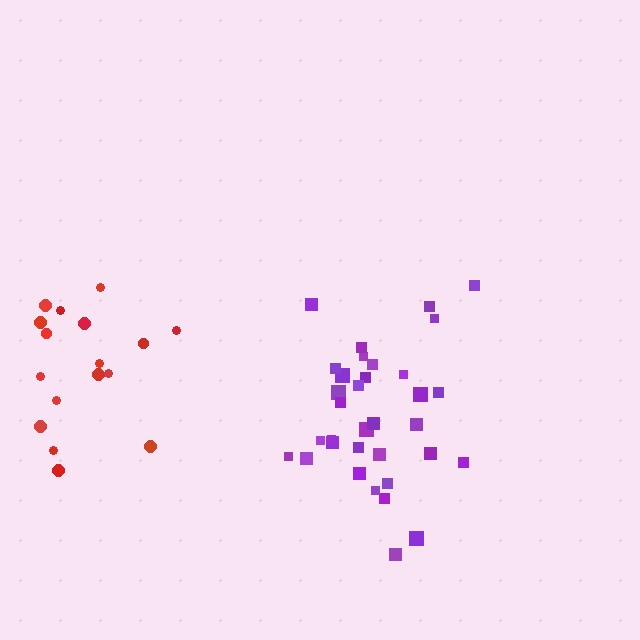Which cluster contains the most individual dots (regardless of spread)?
Purple (34).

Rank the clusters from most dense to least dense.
purple, red.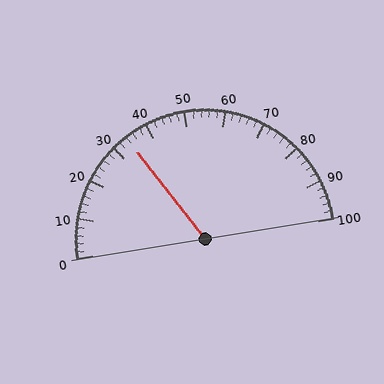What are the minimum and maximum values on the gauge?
The gauge ranges from 0 to 100.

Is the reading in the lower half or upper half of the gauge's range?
The reading is in the lower half of the range (0 to 100).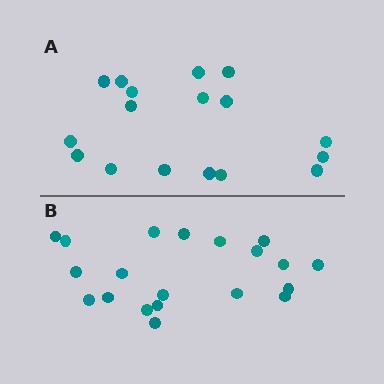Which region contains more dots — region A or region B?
Region B (the bottom region) has more dots.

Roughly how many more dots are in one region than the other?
Region B has just a few more — roughly 2 or 3 more dots than region A.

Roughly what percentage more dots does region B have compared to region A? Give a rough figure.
About 20% more.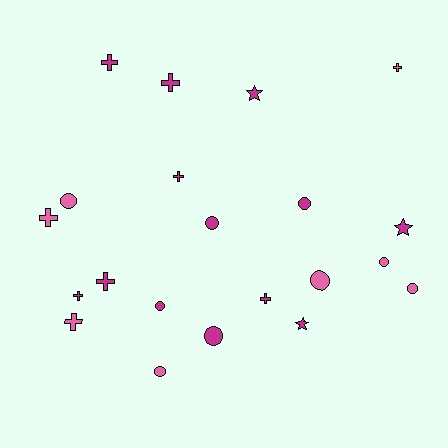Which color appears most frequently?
Magenta, with 13 objects.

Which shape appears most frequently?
Cross, with 9 objects.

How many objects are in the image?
There are 21 objects.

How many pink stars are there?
There are no pink stars.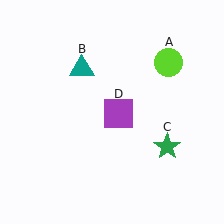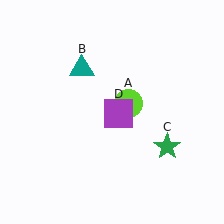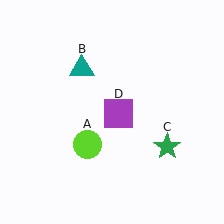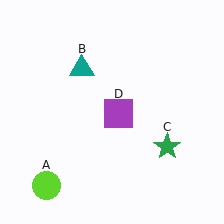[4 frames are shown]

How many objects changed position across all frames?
1 object changed position: lime circle (object A).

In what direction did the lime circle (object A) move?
The lime circle (object A) moved down and to the left.